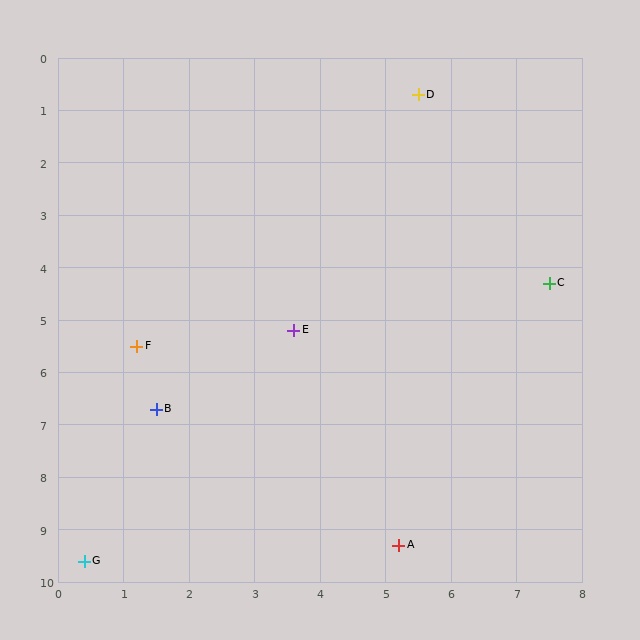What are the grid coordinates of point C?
Point C is at approximately (7.5, 4.3).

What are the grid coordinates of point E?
Point E is at approximately (3.6, 5.2).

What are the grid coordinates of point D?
Point D is at approximately (5.5, 0.7).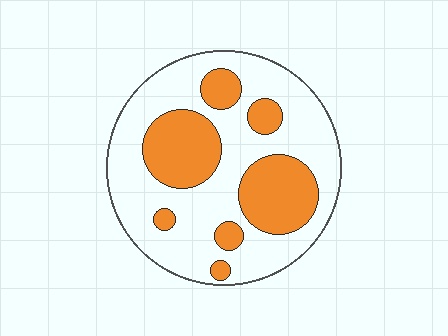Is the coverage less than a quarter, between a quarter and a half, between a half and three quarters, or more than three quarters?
Between a quarter and a half.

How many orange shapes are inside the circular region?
7.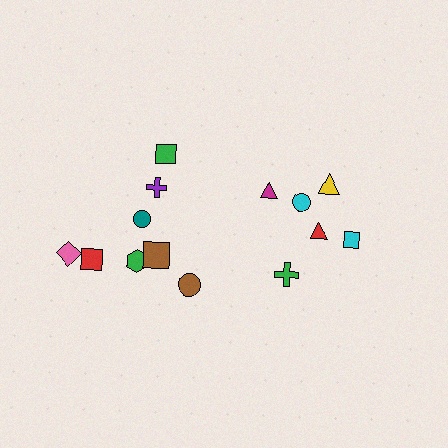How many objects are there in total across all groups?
There are 14 objects.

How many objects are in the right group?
There are 6 objects.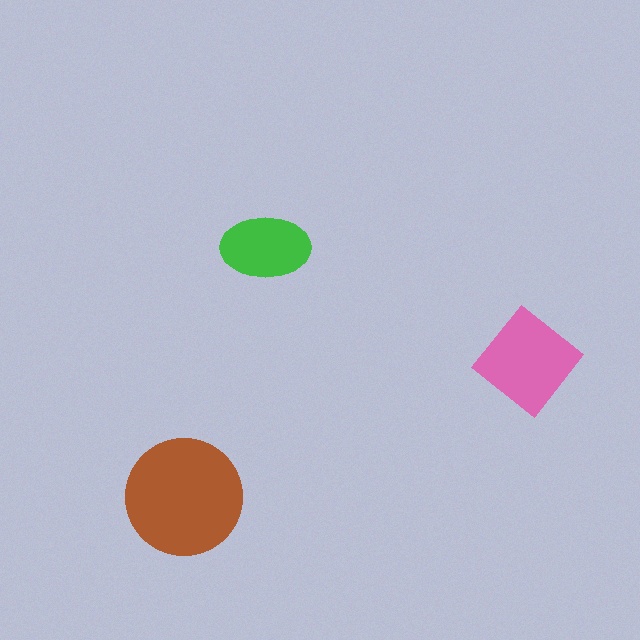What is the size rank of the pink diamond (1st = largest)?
2nd.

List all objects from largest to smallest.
The brown circle, the pink diamond, the green ellipse.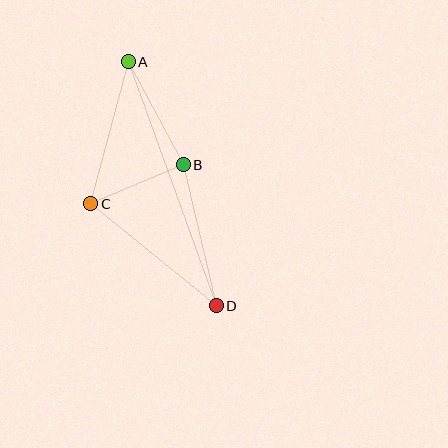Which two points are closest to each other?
Points B and C are closest to each other.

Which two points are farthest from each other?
Points A and D are farthest from each other.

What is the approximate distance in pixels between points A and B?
The distance between A and B is approximately 117 pixels.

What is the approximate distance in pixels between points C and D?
The distance between C and D is approximately 162 pixels.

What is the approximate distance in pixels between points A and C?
The distance between A and C is approximately 147 pixels.